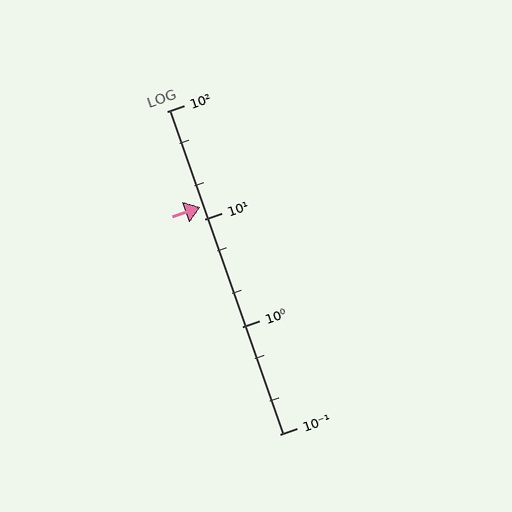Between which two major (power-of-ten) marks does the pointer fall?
The pointer is between 10 and 100.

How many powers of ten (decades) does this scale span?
The scale spans 3 decades, from 0.1 to 100.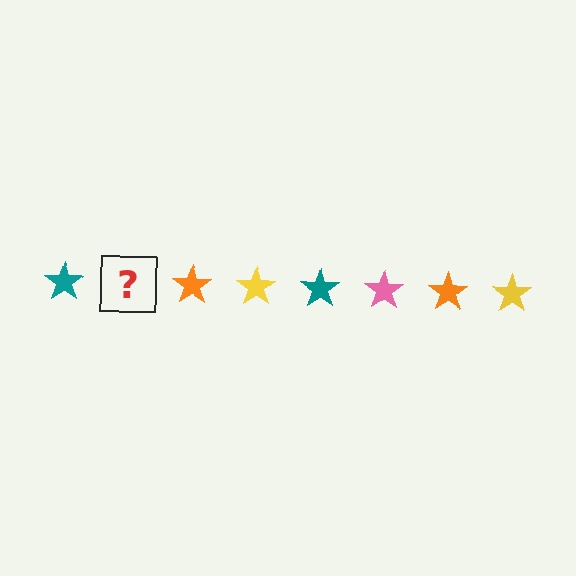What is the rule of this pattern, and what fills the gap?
The rule is that the pattern cycles through teal, pink, orange, yellow stars. The gap should be filled with a pink star.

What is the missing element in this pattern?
The missing element is a pink star.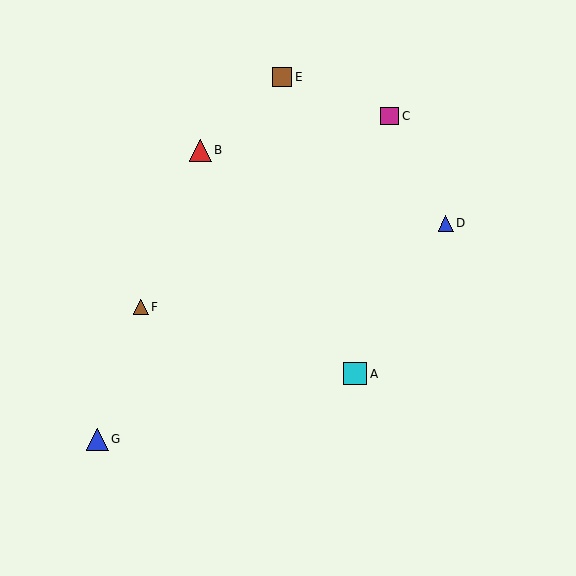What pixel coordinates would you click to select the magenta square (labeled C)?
Click at (390, 116) to select the magenta square C.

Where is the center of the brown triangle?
The center of the brown triangle is at (141, 307).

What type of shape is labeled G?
Shape G is a blue triangle.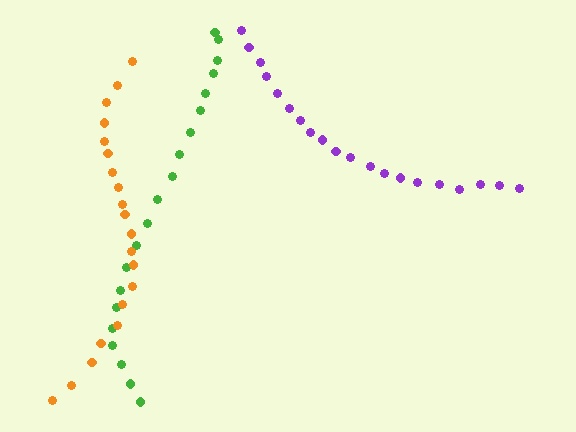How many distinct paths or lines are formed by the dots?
There are 3 distinct paths.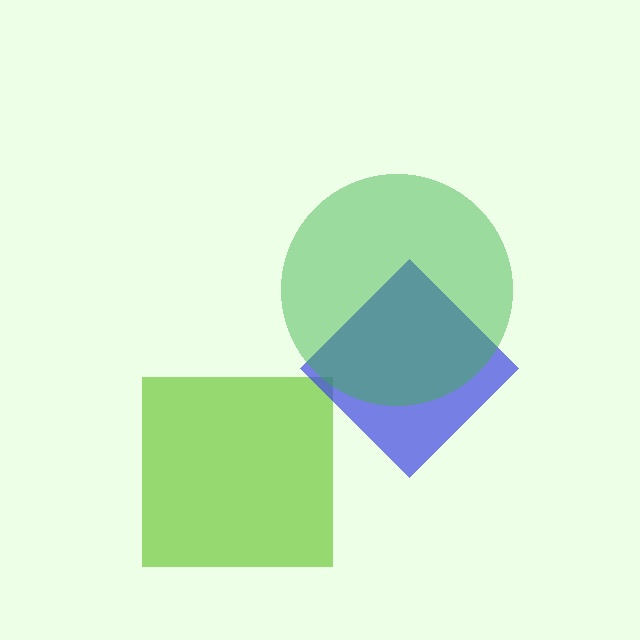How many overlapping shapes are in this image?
There are 3 overlapping shapes in the image.